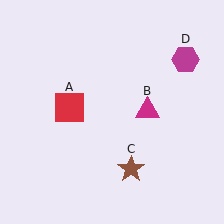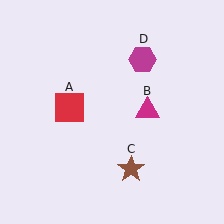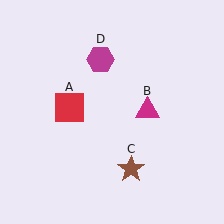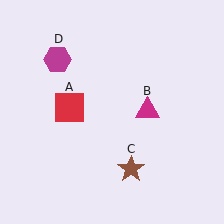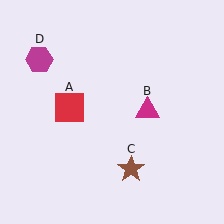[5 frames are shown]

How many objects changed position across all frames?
1 object changed position: magenta hexagon (object D).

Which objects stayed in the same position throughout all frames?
Red square (object A) and magenta triangle (object B) and brown star (object C) remained stationary.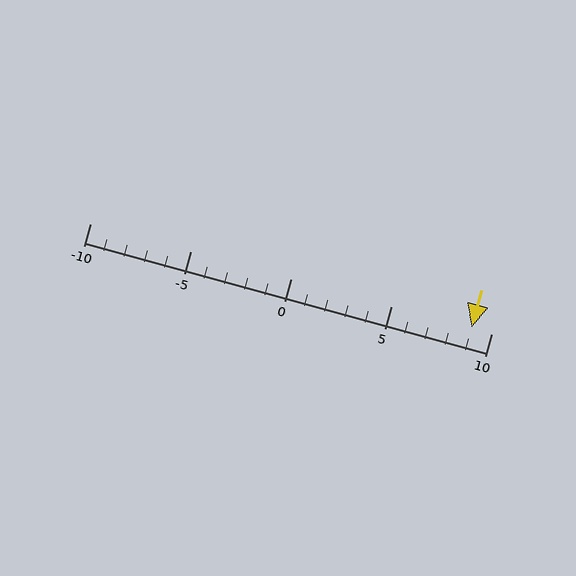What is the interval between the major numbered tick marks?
The major tick marks are spaced 5 units apart.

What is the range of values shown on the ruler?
The ruler shows values from -10 to 10.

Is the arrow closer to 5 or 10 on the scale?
The arrow is closer to 10.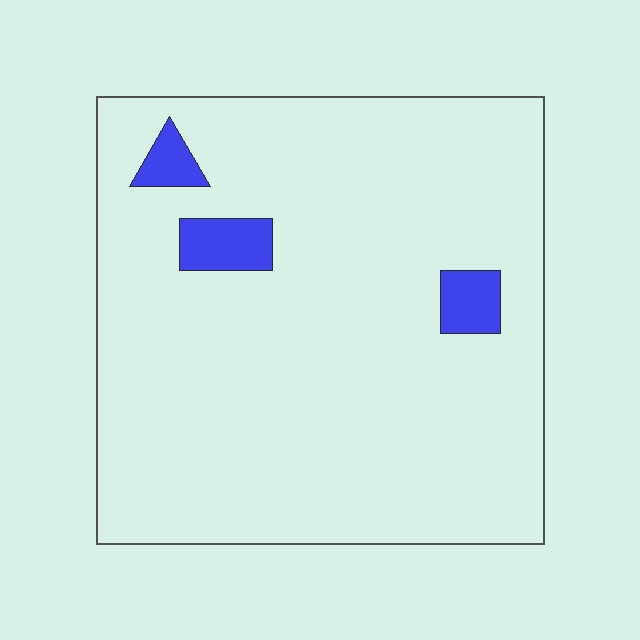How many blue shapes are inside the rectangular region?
3.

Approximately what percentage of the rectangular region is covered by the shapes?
Approximately 5%.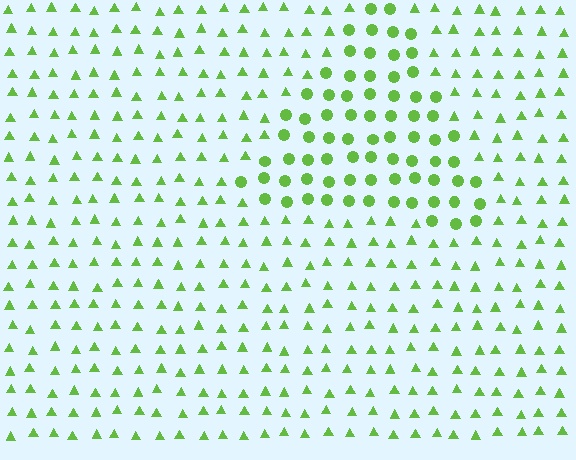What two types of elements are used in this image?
The image uses circles inside the triangle region and triangles outside it.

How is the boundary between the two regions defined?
The boundary is defined by a change in element shape: circles inside vs. triangles outside. All elements share the same color and spacing.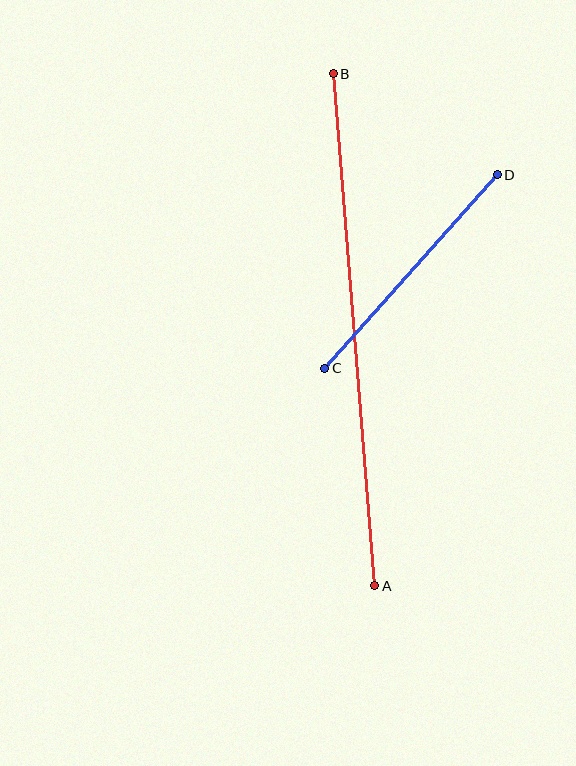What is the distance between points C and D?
The distance is approximately 259 pixels.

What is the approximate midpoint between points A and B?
The midpoint is at approximately (354, 330) pixels.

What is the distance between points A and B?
The distance is approximately 514 pixels.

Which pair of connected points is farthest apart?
Points A and B are farthest apart.